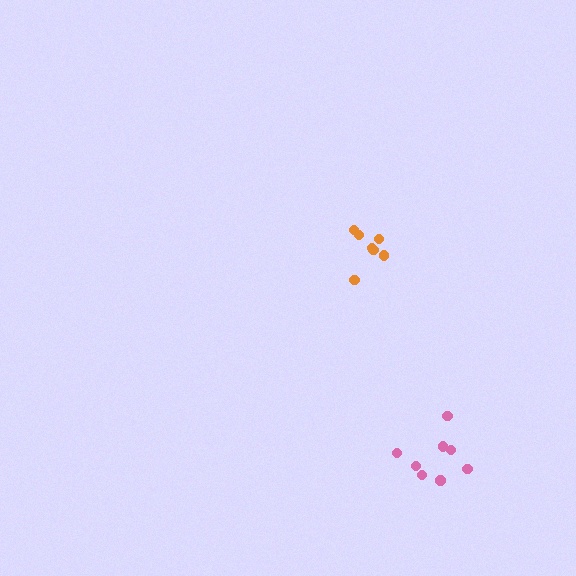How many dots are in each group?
Group 1: 7 dots, Group 2: 8 dots (15 total).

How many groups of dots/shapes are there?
There are 2 groups.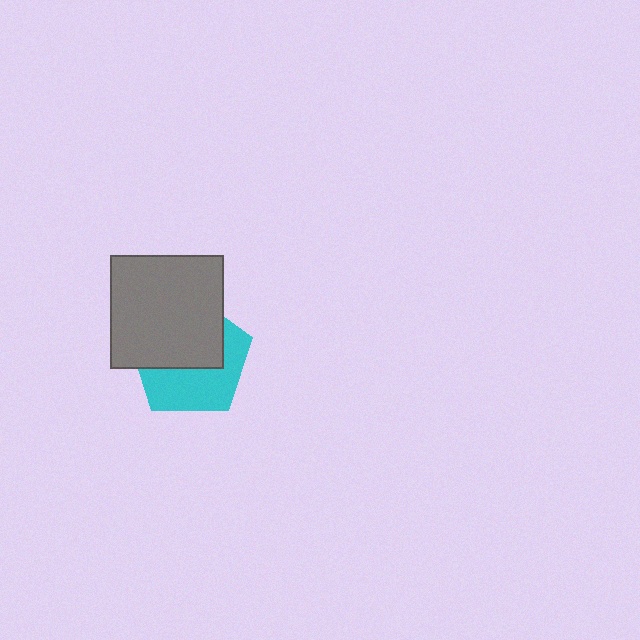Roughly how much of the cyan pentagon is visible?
About half of it is visible (roughly 48%).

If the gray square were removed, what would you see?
You would see the complete cyan pentagon.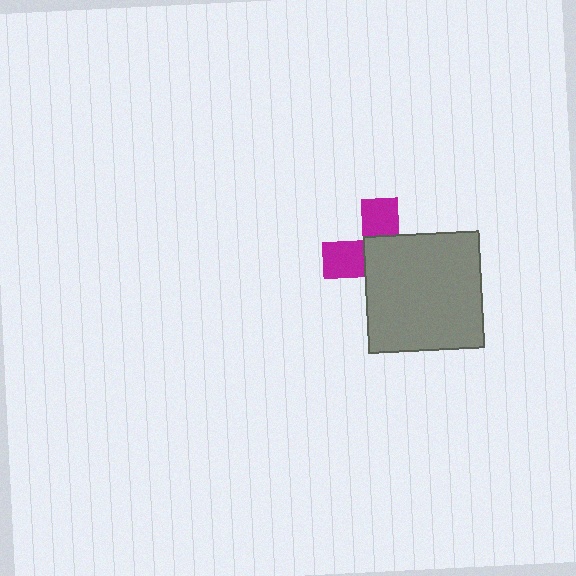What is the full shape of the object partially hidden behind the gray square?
The partially hidden object is a magenta cross.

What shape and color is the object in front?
The object in front is a gray square.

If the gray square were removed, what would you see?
You would see the complete magenta cross.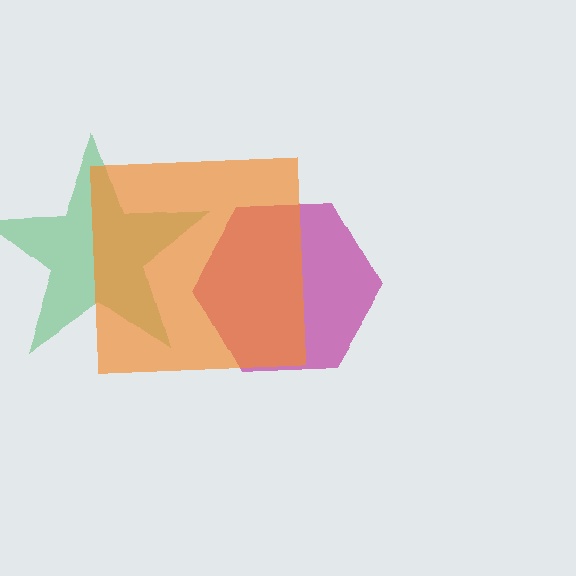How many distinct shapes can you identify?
There are 3 distinct shapes: a green star, a magenta hexagon, an orange square.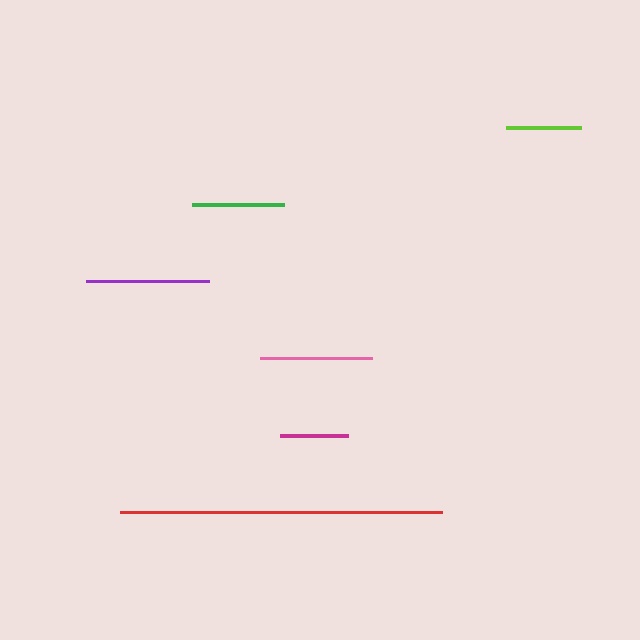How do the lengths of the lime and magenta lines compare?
The lime and magenta lines are approximately the same length.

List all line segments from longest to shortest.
From longest to shortest: red, purple, pink, green, lime, magenta.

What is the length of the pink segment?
The pink segment is approximately 112 pixels long.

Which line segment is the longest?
The red line is the longest at approximately 323 pixels.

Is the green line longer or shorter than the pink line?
The pink line is longer than the green line.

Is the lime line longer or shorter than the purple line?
The purple line is longer than the lime line.